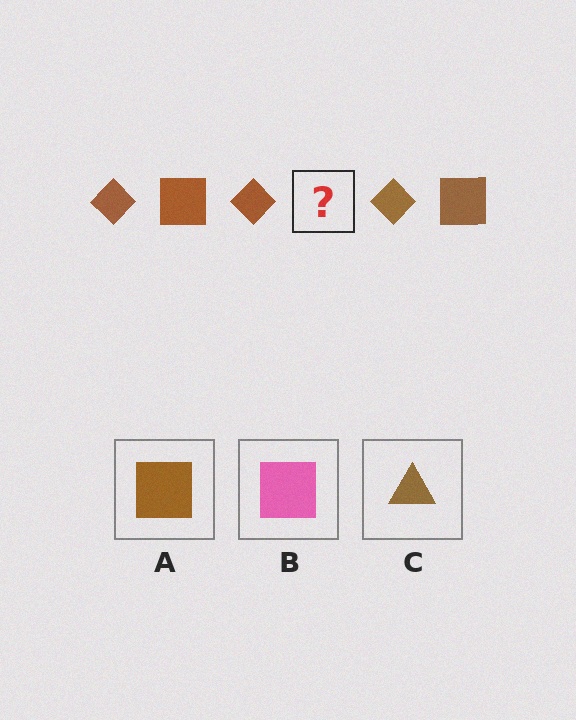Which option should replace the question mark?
Option A.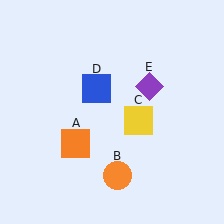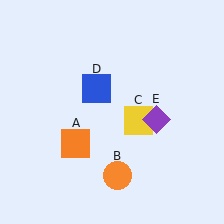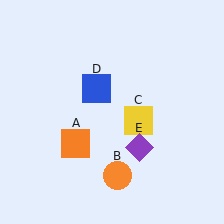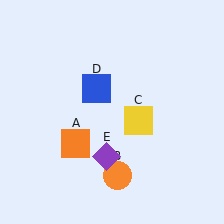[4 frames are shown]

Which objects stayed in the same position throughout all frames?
Orange square (object A) and orange circle (object B) and yellow square (object C) and blue square (object D) remained stationary.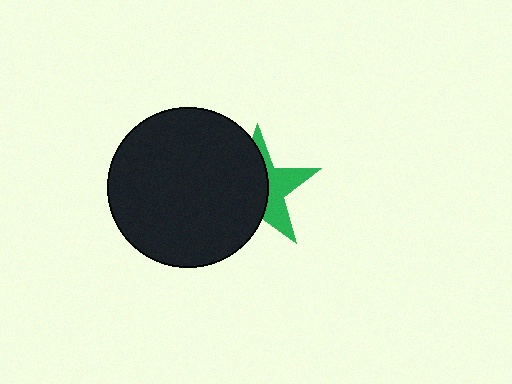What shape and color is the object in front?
The object in front is a black circle.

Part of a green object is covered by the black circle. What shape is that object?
It is a star.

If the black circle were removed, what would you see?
You would see the complete green star.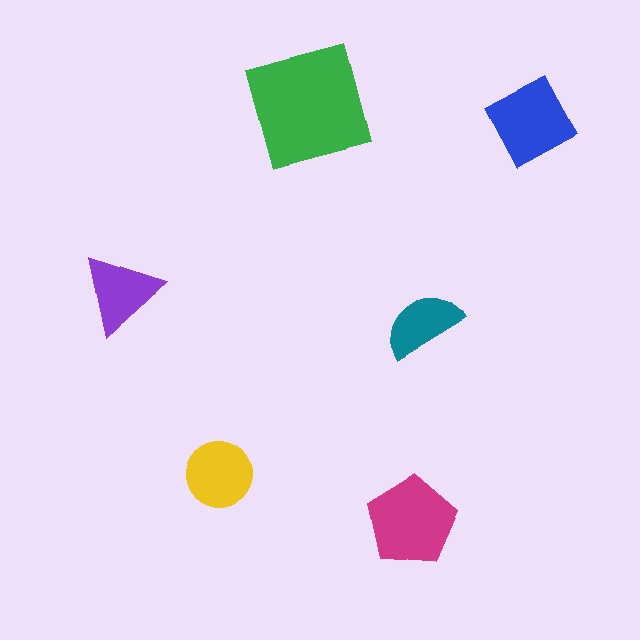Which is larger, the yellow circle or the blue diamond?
The blue diamond.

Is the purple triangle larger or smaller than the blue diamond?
Smaller.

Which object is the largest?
The green square.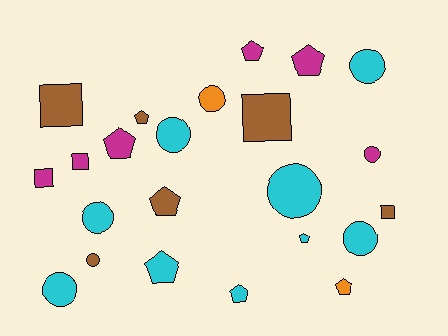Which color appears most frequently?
Cyan, with 9 objects.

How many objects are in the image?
There are 23 objects.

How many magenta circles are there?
There is 1 magenta circle.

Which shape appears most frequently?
Pentagon, with 9 objects.